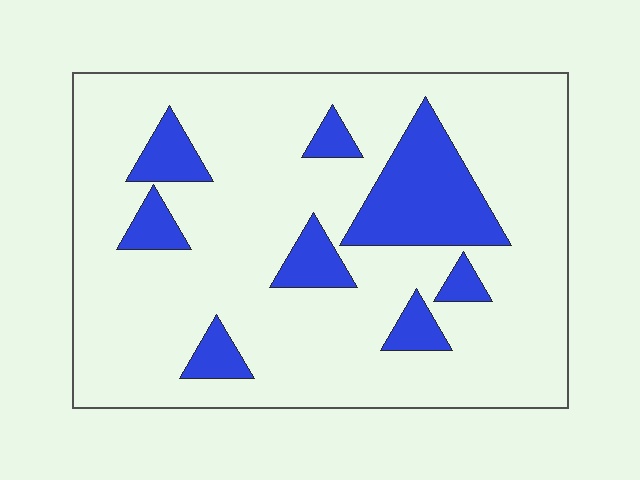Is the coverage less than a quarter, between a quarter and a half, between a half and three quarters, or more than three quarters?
Less than a quarter.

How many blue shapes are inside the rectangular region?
8.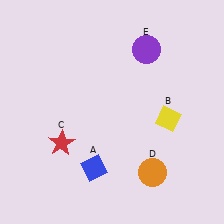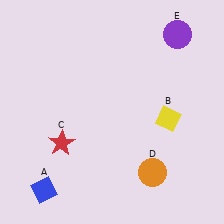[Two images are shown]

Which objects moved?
The objects that moved are: the blue diamond (A), the purple circle (E).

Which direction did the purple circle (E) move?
The purple circle (E) moved right.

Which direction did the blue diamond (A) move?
The blue diamond (A) moved left.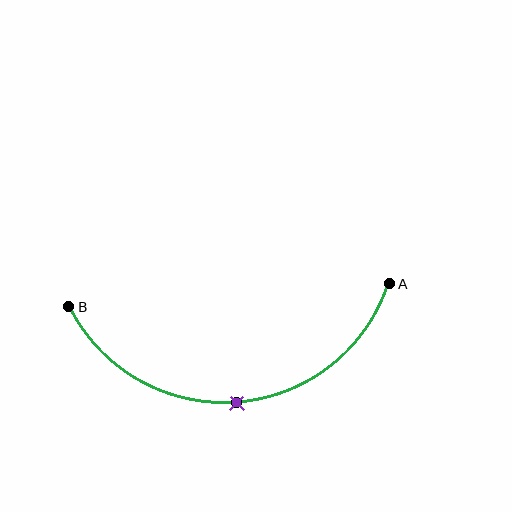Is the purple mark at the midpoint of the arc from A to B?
Yes. The purple mark lies on the arc at equal arc-length from both A and B — it is the arc midpoint.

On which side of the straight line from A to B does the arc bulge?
The arc bulges below the straight line connecting A and B.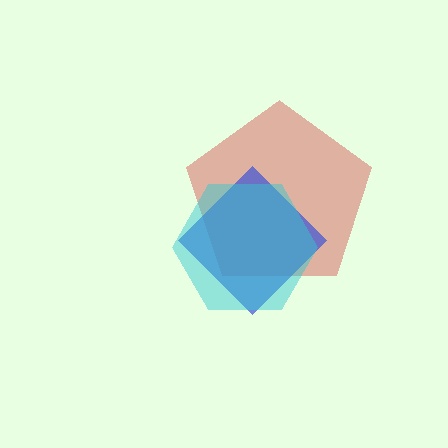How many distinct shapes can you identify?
There are 3 distinct shapes: a red pentagon, a blue diamond, a cyan hexagon.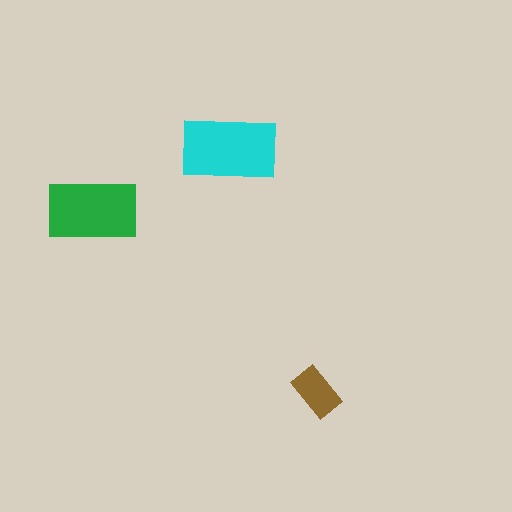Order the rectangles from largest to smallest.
the cyan one, the green one, the brown one.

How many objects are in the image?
There are 3 objects in the image.